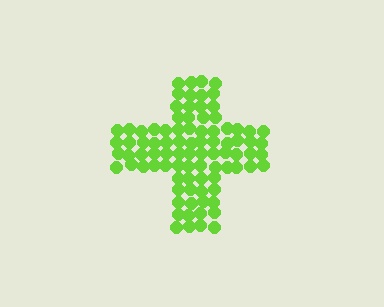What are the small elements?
The small elements are circles.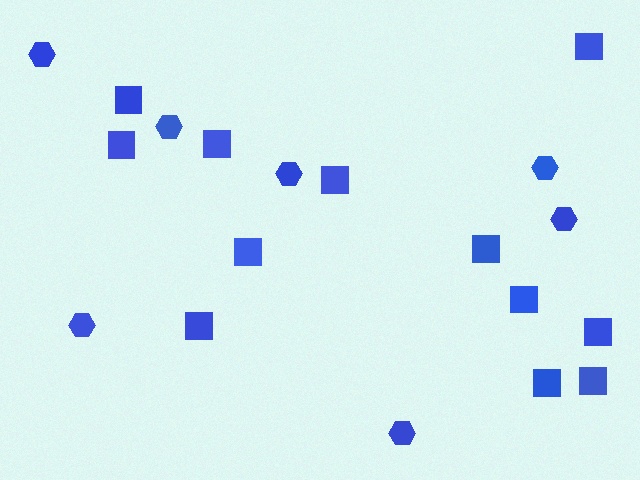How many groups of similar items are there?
There are 2 groups: one group of hexagons (7) and one group of squares (12).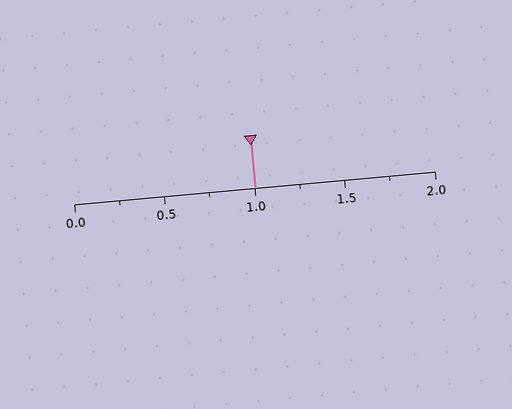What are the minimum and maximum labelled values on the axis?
The axis runs from 0.0 to 2.0.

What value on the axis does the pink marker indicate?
The marker indicates approximately 1.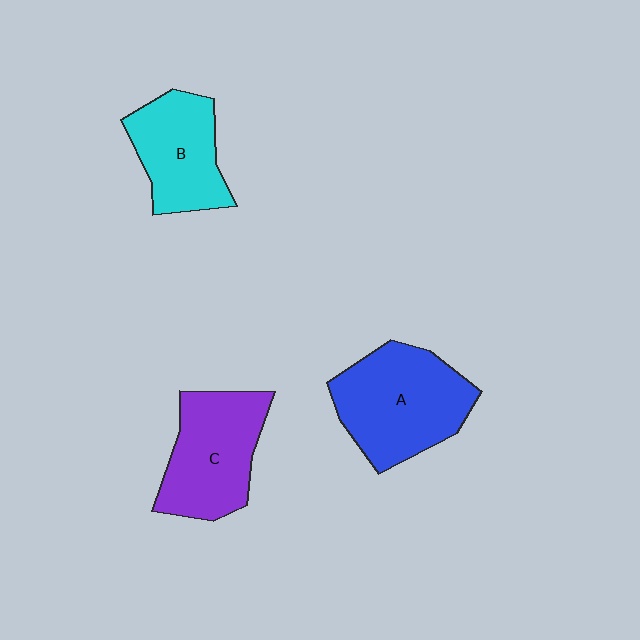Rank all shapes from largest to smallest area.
From largest to smallest: A (blue), C (purple), B (cyan).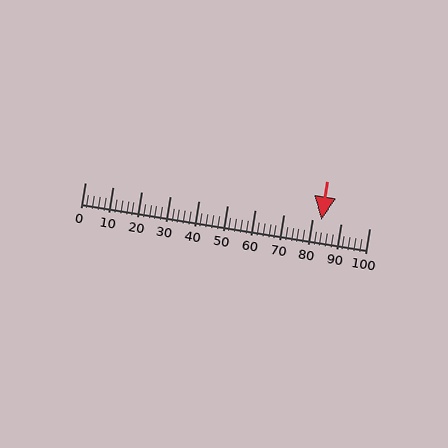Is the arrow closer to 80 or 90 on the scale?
The arrow is closer to 80.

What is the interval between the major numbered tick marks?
The major tick marks are spaced 10 units apart.